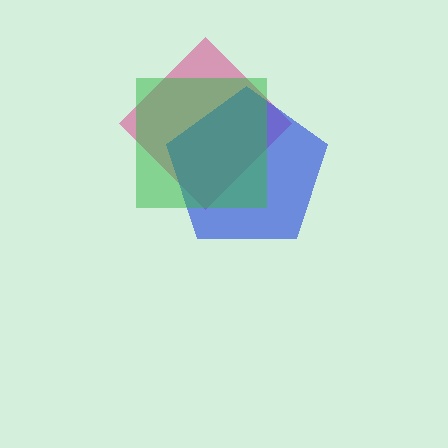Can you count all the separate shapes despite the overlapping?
Yes, there are 3 separate shapes.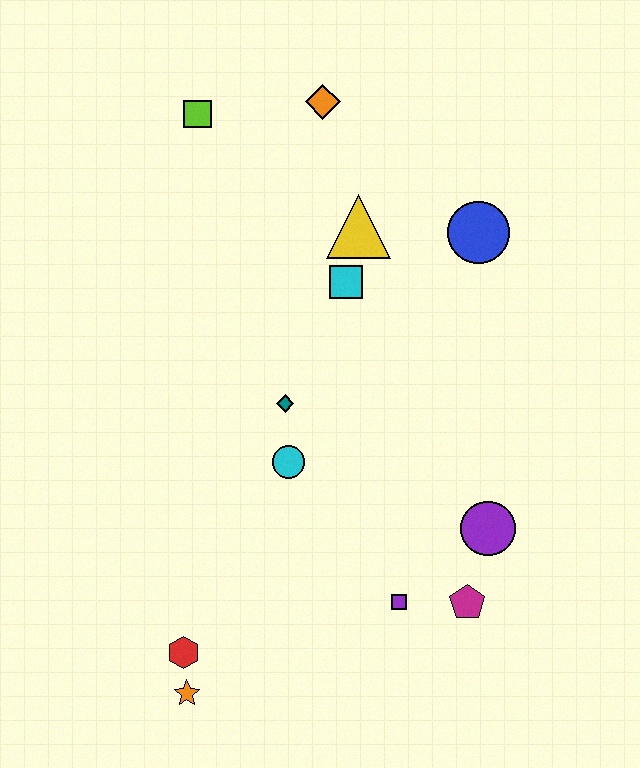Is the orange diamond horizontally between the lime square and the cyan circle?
No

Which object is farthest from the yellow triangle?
The orange star is farthest from the yellow triangle.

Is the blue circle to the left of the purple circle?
Yes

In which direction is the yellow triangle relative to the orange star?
The yellow triangle is above the orange star.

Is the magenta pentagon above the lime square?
No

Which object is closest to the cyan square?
The yellow triangle is closest to the cyan square.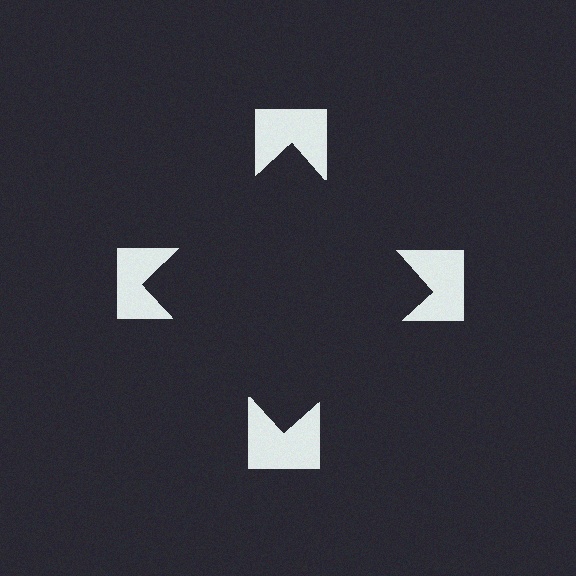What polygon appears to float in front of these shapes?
An illusory square — its edges are inferred from the aligned wedge cuts in the notched squares, not physically drawn.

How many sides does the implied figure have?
4 sides.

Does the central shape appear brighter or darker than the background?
It typically appears slightly darker than the background, even though no actual brightness change is drawn.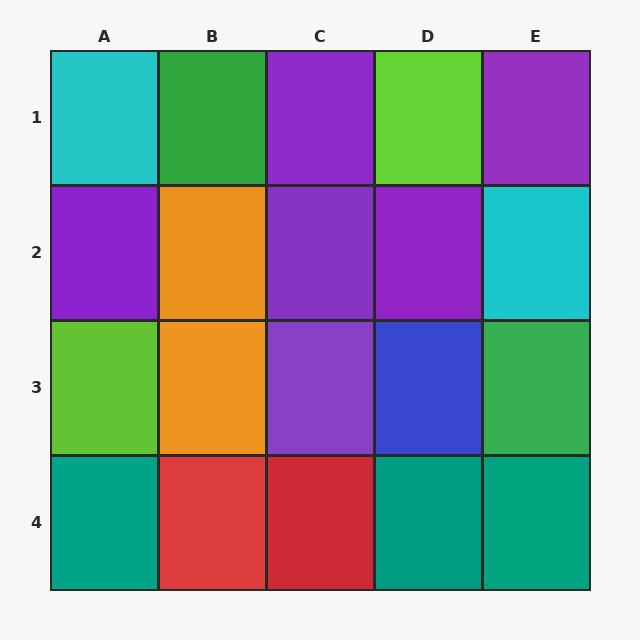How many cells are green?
2 cells are green.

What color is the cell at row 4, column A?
Teal.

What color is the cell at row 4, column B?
Red.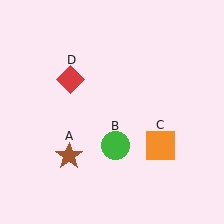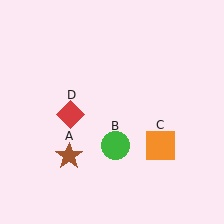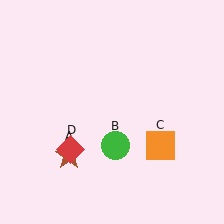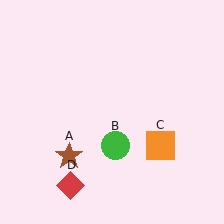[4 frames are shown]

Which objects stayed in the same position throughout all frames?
Brown star (object A) and green circle (object B) and orange square (object C) remained stationary.